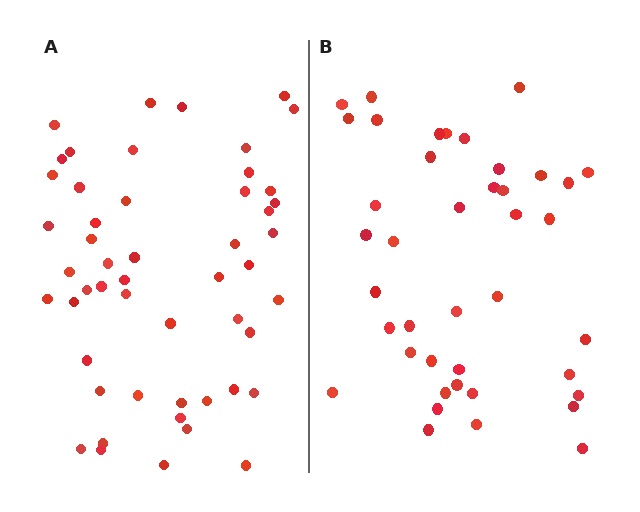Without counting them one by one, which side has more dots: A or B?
Region A (the left region) has more dots.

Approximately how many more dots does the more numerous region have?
Region A has roughly 10 or so more dots than region B.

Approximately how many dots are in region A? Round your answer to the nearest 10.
About 50 dots. (The exact count is 51, which rounds to 50.)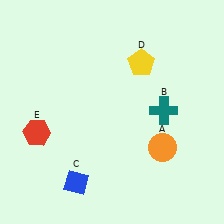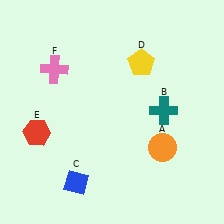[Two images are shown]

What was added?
A pink cross (F) was added in Image 2.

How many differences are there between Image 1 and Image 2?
There is 1 difference between the two images.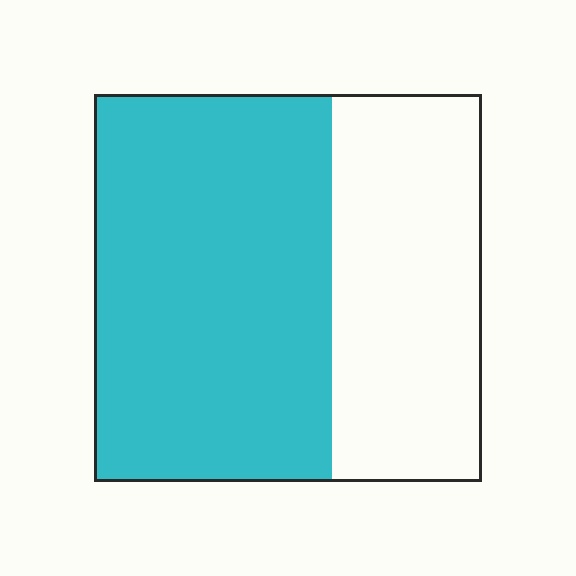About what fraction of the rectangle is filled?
About five eighths (5/8).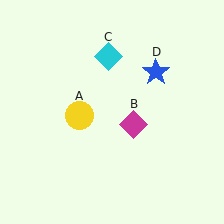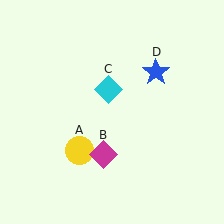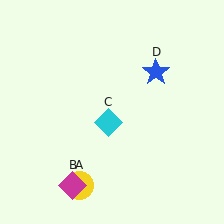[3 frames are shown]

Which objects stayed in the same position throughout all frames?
Blue star (object D) remained stationary.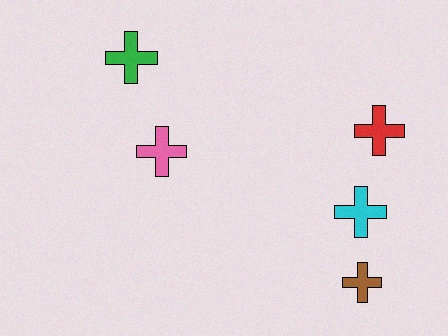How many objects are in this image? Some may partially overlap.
There are 5 objects.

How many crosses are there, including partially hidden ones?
There are 5 crosses.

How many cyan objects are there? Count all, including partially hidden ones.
There is 1 cyan object.